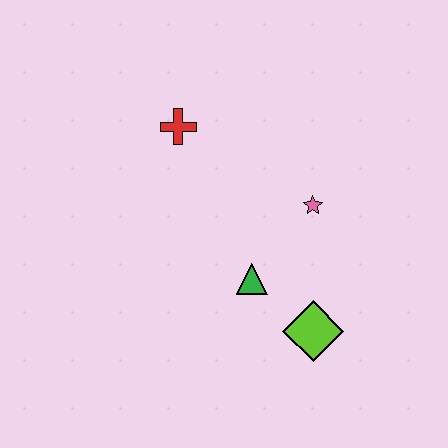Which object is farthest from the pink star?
The red cross is farthest from the pink star.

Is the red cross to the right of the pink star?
No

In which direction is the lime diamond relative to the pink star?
The lime diamond is below the pink star.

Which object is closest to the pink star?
The green triangle is closest to the pink star.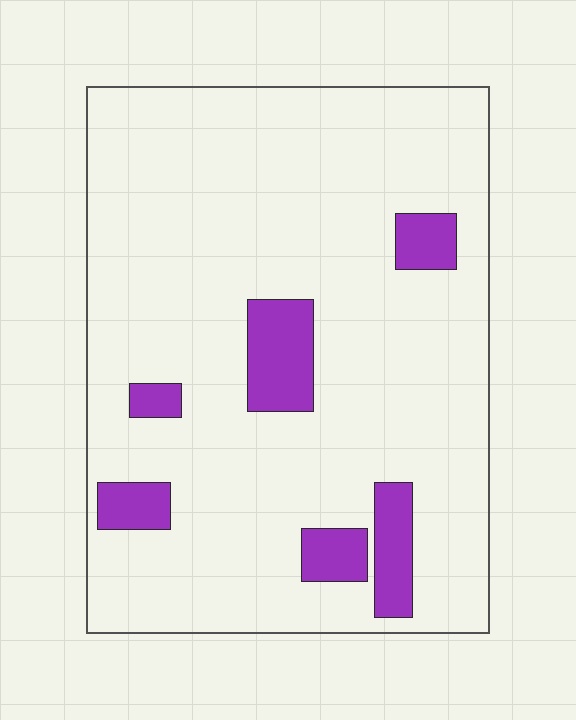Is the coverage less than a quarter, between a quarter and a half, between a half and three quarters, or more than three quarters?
Less than a quarter.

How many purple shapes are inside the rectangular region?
6.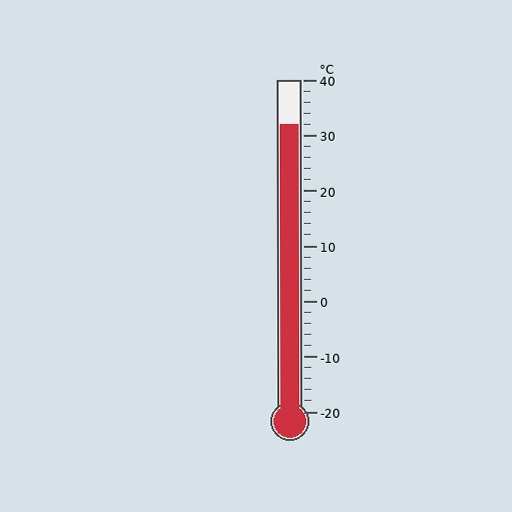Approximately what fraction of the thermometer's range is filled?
The thermometer is filled to approximately 85% of its range.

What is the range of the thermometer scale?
The thermometer scale ranges from -20°C to 40°C.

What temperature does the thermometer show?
The thermometer shows approximately 32°C.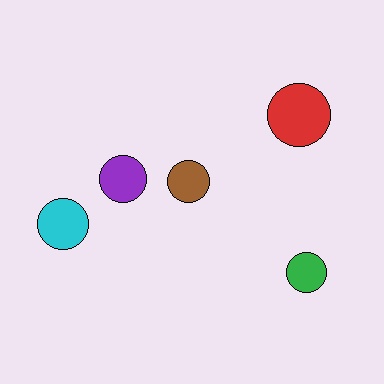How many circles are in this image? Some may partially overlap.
There are 5 circles.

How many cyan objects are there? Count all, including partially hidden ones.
There is 1 cyan object.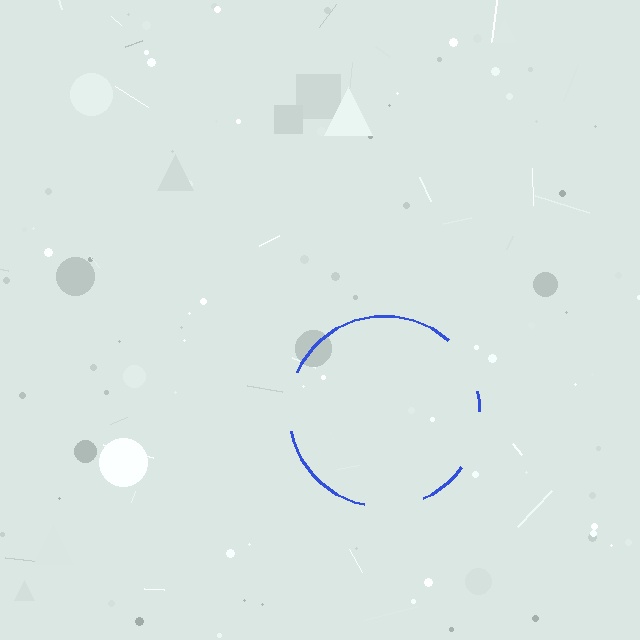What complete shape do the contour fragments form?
The contour fragments form a circle.